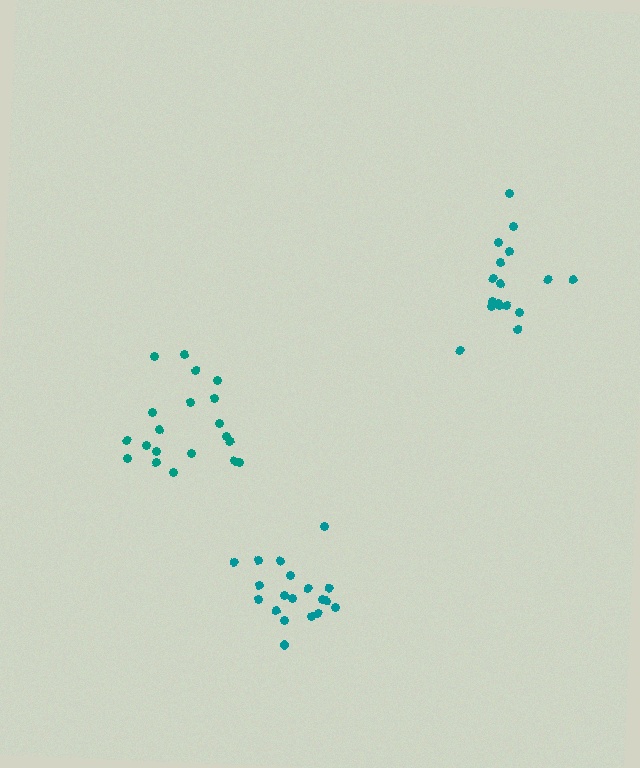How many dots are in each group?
Group 1: 19 dots, Group 2: 17 dots, Group 3: 20 dots (56 total).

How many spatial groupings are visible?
There are 3 spatial groupings.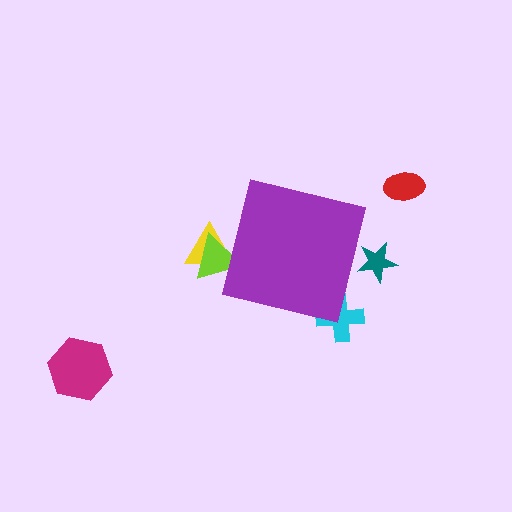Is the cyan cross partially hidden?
Yes, the cyan cross is partially hidden behind the purple square.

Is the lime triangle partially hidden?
Yes, the lime triangle is partially hidden behind the purple square.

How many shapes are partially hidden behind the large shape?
4 shapes are partially hidden.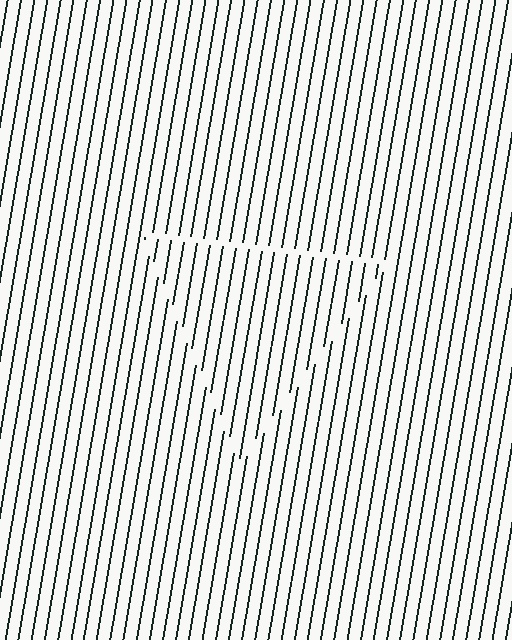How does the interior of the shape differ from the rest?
The interior of the shape contains the same grating, shifted by half a period — the contour is defined by the phase discontinuity where line-ends from the inner and outer gratings abut.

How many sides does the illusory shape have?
3 sides — the line-ends trace a triangle.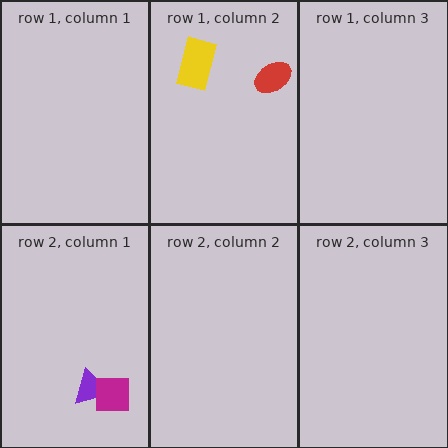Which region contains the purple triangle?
The row 2, column 1 region.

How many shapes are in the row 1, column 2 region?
2.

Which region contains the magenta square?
The row 2, column 1 region.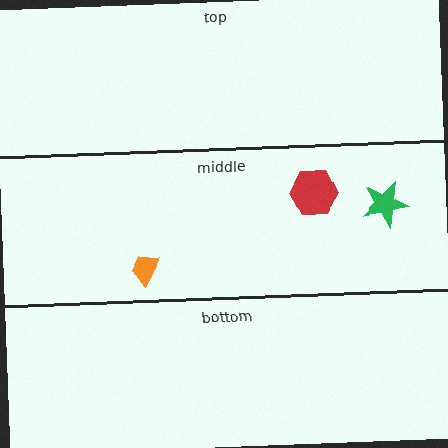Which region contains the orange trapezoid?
The middle region.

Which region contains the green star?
The middle region.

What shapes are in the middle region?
The green star, the orange trapezoid, the red hexagon.